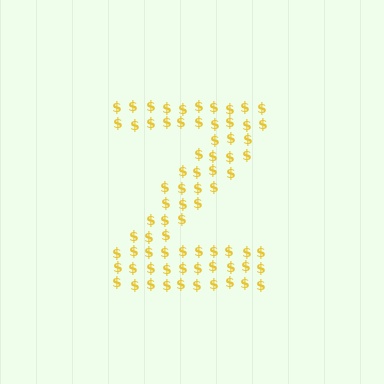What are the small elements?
The small elements are dollar signs.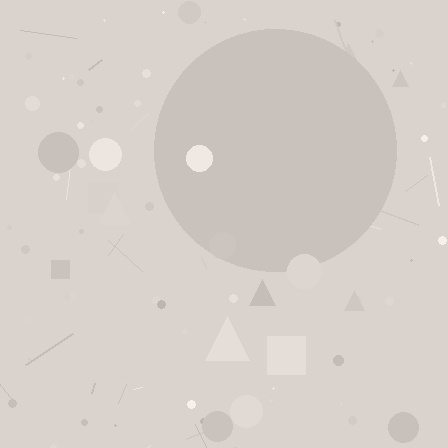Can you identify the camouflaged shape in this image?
The camouflaged shape is a circle.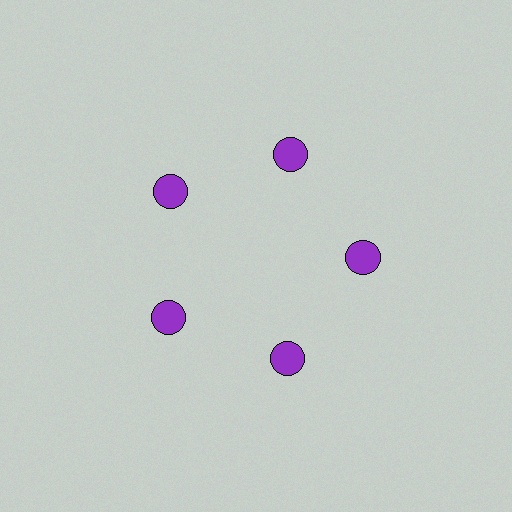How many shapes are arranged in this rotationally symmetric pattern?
There are 5 shapes, arranged in 5 groups of 1.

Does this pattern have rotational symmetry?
Yes, this pattern has 5-fold rotational symmetry. It looks the same after rotating 72 degrees around the center.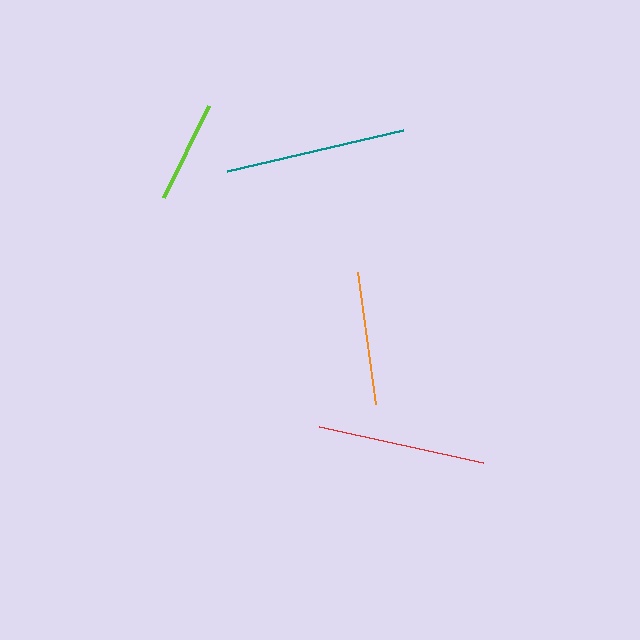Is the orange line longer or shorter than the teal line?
The teal line is longer than the orange line.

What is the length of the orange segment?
The orange segment is approximately 133 pixels long.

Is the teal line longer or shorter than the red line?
The teal line is longer than the red line.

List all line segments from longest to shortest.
From longest to shortest: teal, red, orange, lime.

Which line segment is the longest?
The teal line is the longest at approximately 181 pixels.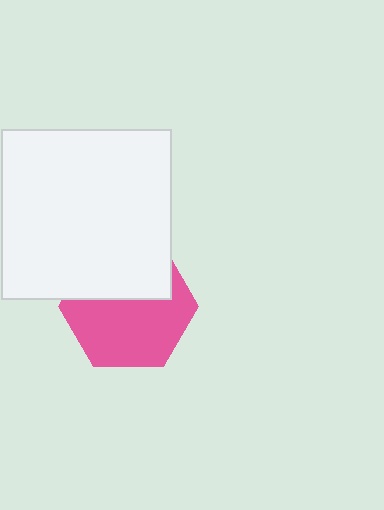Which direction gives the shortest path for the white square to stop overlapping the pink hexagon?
Moving up gives the shortest separation.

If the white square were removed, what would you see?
You would see the complete pink hexagon.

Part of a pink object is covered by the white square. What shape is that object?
It is a hexagon.